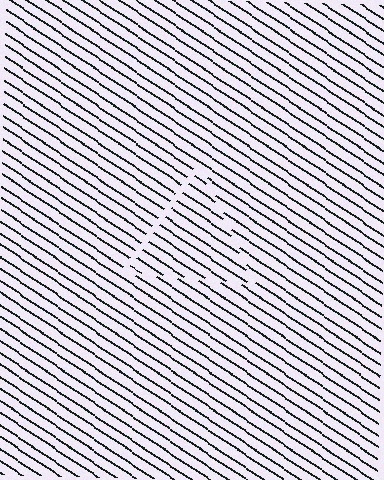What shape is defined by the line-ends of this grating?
An illusory triangle. The interior of the shape contains the same grating, shifted by half a period — the contour is defined by the phase discontinuity where line-ends from the inner and outer gratings abut.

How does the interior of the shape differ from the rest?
The interior of the shape contains the same grating, shifted by half a period — the contour is defined by the phase discontinuity where line-ends from the inner and outer gratings abut.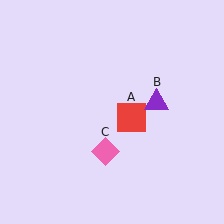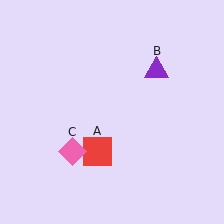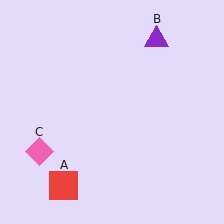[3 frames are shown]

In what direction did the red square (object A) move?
The red square (object A) moved down and to the left.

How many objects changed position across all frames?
3 objects changed position: red square (object A), purple triangle (object B), pink diamond (object C).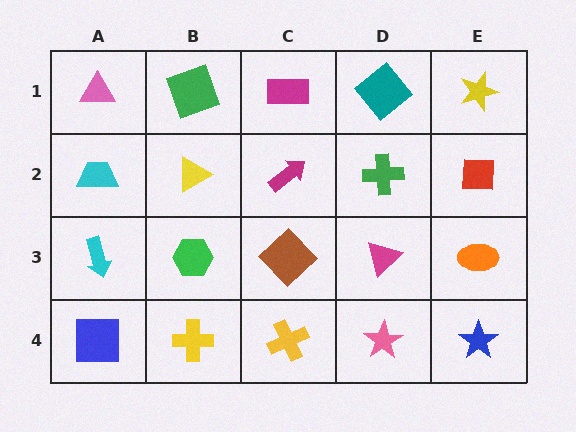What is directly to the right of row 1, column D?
A yellow star.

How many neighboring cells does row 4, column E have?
2.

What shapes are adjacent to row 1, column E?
A red square (row 2, column E), a teal diamond (row 1, column D).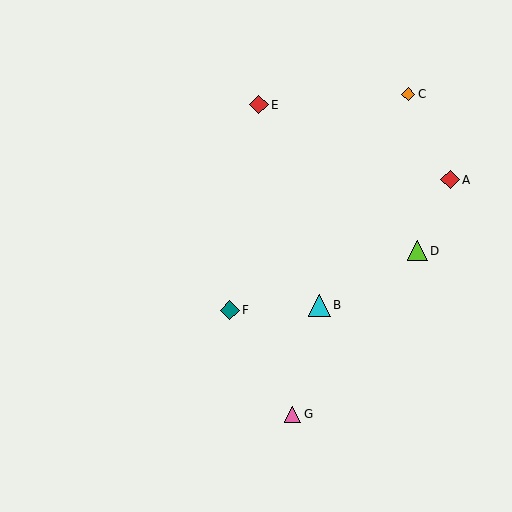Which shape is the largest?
The cyan triangle (labeled B) is the largest.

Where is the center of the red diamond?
The center of the red diamond is at (450, 180).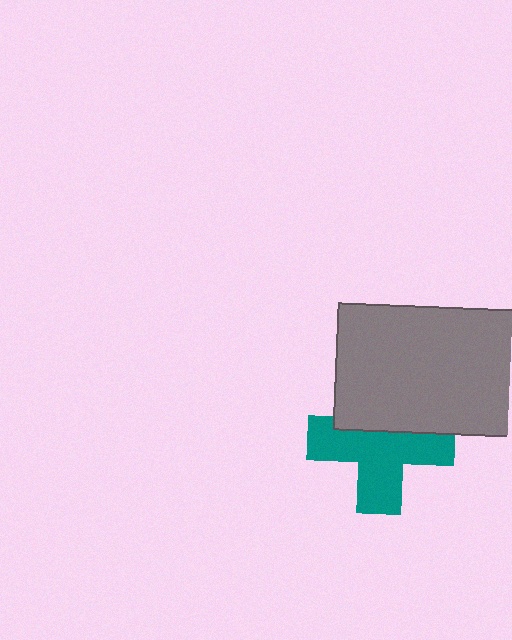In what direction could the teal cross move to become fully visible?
The teal cross could move down. That would shift it out from behind the gray rectangle entirely.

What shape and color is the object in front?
The object in front is a gray rectangle.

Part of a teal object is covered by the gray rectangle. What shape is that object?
It is a cross.